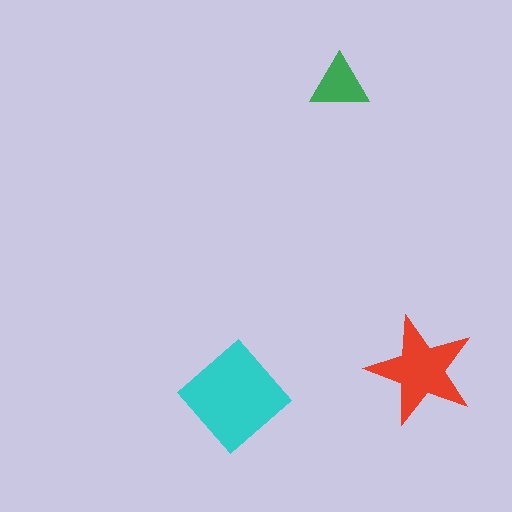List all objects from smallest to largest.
The green triangle, the red star, the cyan diamond.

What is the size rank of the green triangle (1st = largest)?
3rd.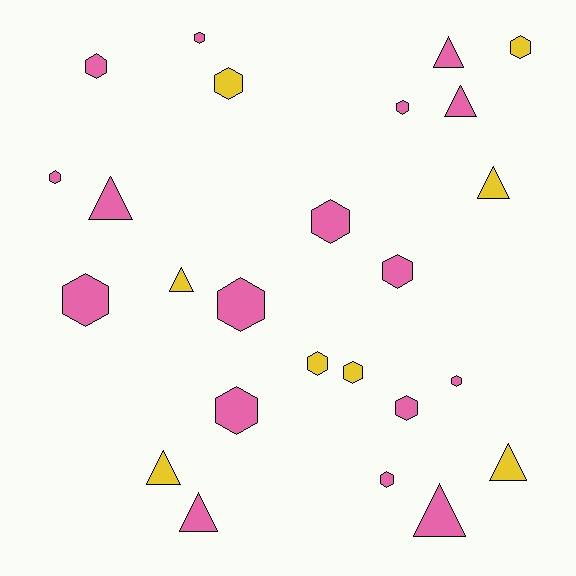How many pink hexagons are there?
There are 12 pink hexagons.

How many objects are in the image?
There are 25 objects.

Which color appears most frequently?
Pink, with 17 objects.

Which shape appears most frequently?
Hexagon, with 16 objects.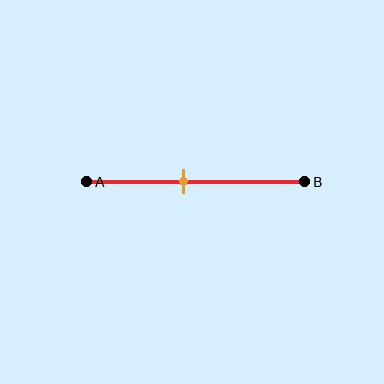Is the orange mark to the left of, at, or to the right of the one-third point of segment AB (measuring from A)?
The orange mark is to the right of the one-third point of segment AB.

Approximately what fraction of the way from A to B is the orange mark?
The orange mark is approximately 45% of the way from A to B.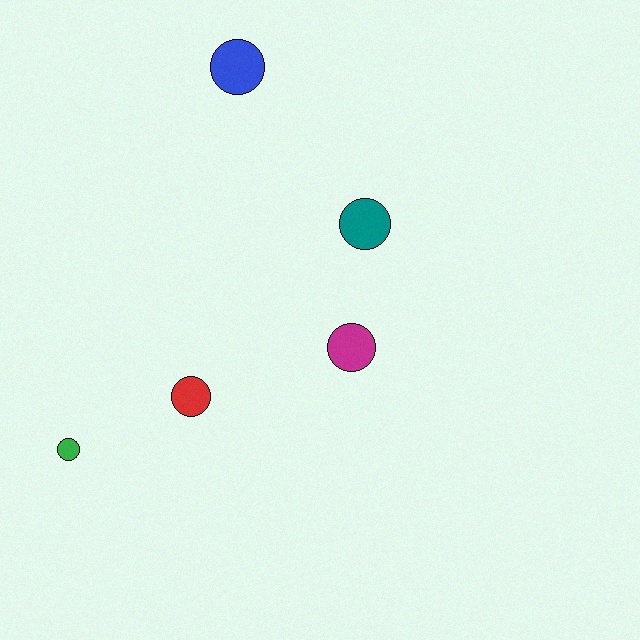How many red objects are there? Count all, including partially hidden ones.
There is 1 red object.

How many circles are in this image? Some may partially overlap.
There are 5 circles.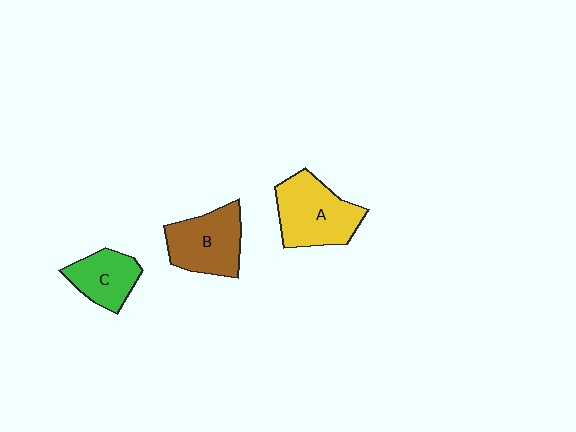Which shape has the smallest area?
Shape C (green).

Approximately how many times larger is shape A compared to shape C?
Approximately 1.5 times.